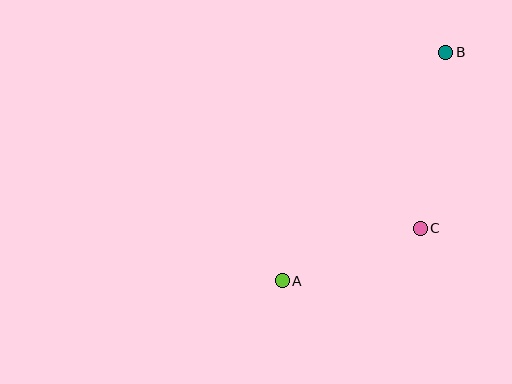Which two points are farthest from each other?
Points A and B are farthest from each other.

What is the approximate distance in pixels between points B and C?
The distance between B and C is approximately 177 pixels.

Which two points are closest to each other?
Points A and C are closest to each other.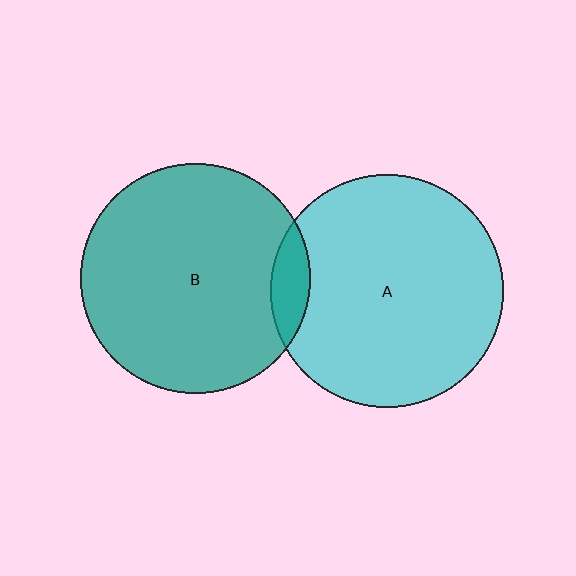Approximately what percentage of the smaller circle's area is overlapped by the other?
Approximately 10%.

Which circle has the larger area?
Circle A (cyan).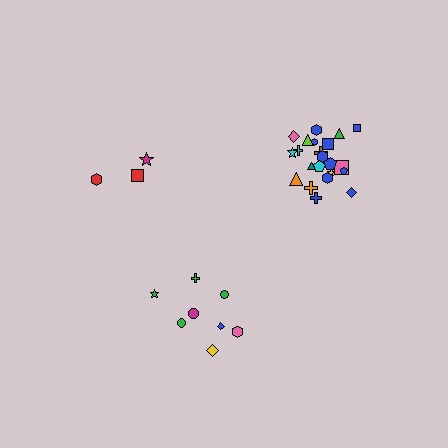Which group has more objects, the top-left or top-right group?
The top-right group.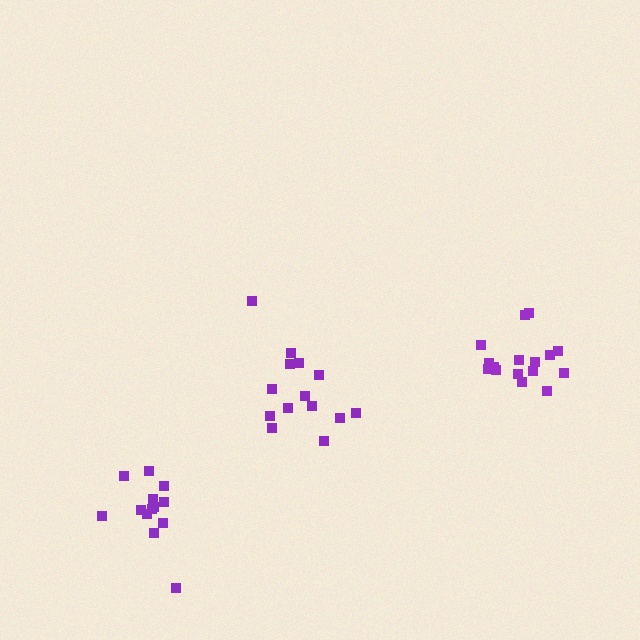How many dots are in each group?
Group 1: 16 dots, Group 2: 14 dots, Group 3: 13 dots (43 total).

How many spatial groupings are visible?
There are 3 spatial groupings.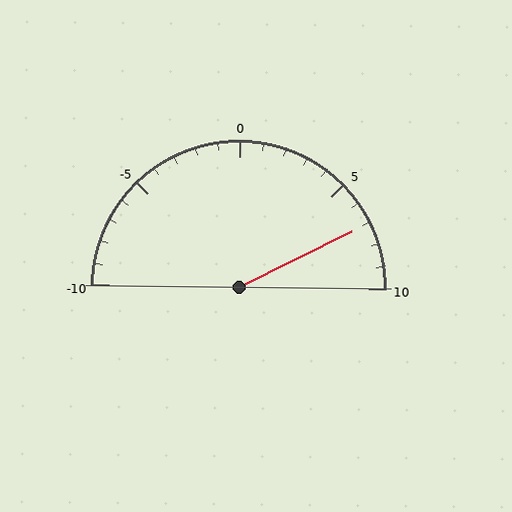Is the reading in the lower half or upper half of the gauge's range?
The reading is in the upper half of the range (-10 to 10).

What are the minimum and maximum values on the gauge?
The gauge ranges from -10 to 10.